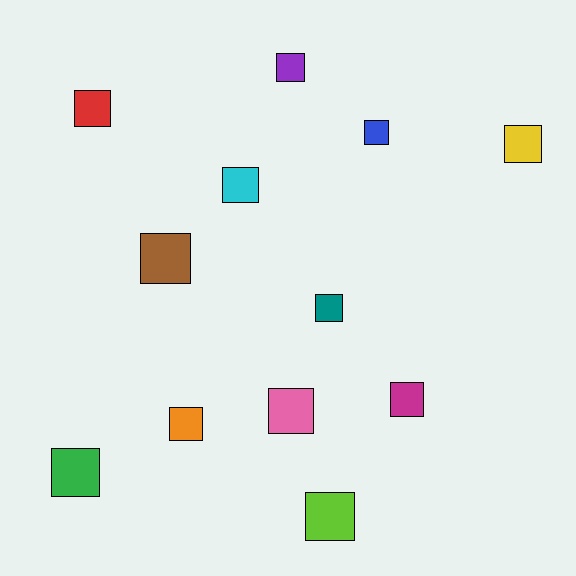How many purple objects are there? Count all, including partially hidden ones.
There is 1 purple object.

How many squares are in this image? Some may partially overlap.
There are 12 squares.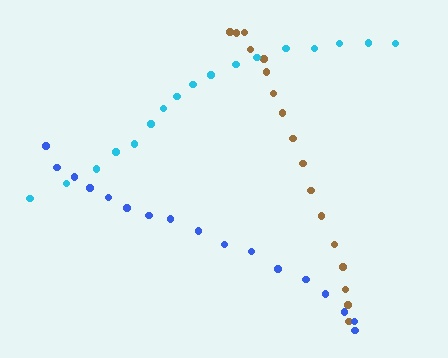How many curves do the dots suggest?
There are 3 distinct paths.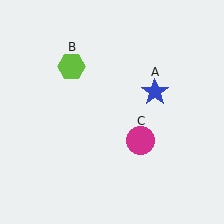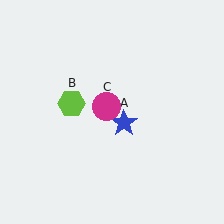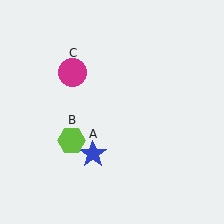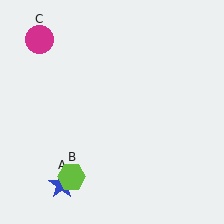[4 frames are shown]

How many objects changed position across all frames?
3 objects changed position: blue star (object A), lime hexagon (object B), magenta circle (object C).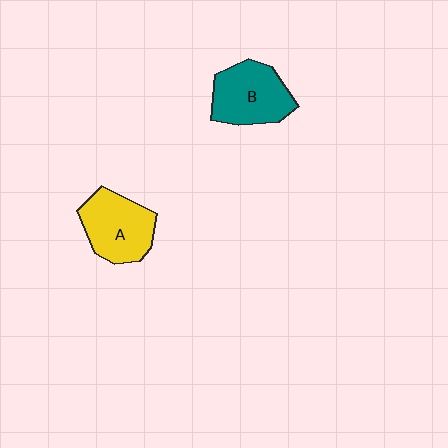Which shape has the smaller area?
Shape A (yellow).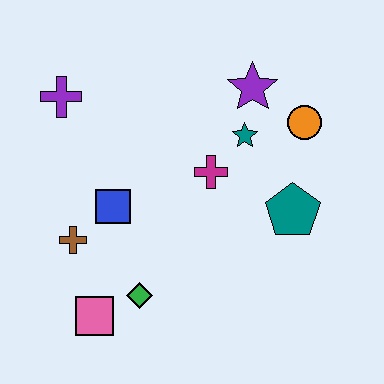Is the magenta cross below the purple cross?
Yes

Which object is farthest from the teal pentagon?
The purple cross is farthest from the teal pentagon.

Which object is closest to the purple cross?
The blue square is closest to the purple cross.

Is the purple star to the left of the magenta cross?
No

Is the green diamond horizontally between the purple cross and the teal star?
Yes